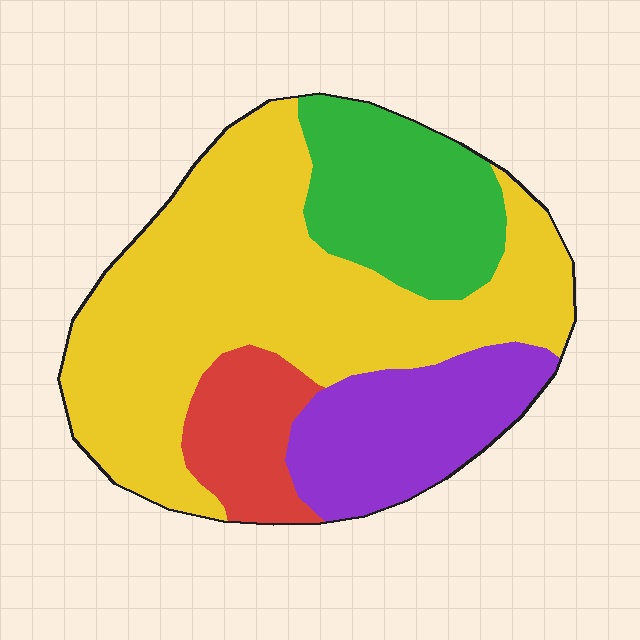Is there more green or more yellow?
Yellow.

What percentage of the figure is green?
Green covers roughly 20% of the figure.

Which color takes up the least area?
Red, at roughly 10%.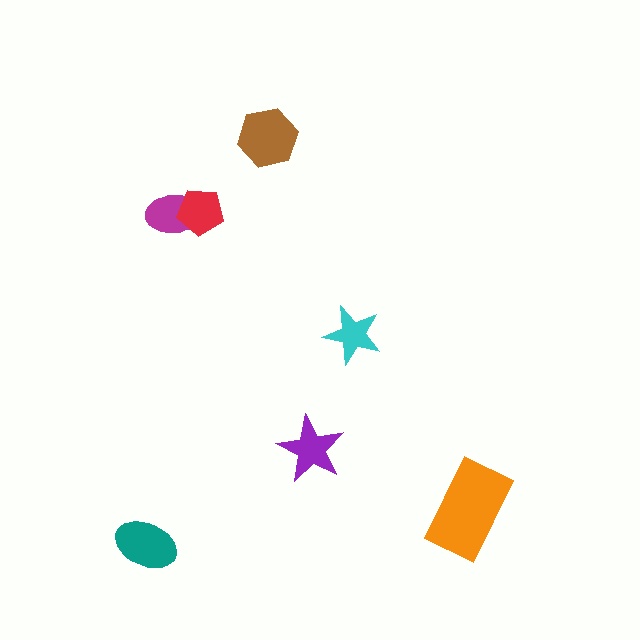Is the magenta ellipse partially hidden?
Yes, it is partially covered by another shape.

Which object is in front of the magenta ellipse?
The red pentagon is in front of the magenta ellipse.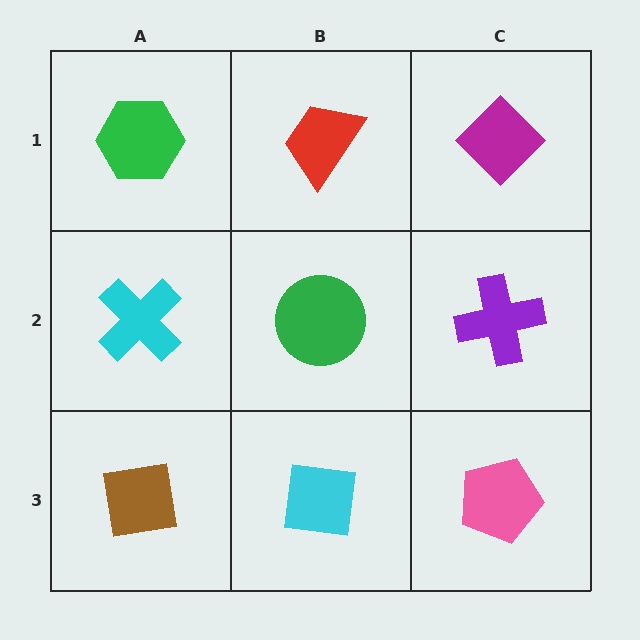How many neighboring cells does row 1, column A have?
2.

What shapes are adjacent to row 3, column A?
A cyan cross (row 2, column A), a cyan square (row 3, column B).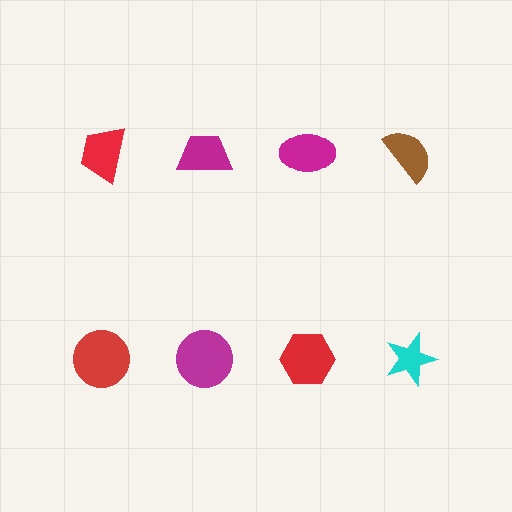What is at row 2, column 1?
A red circle.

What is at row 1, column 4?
A brown semicircle.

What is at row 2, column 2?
A magenta circle.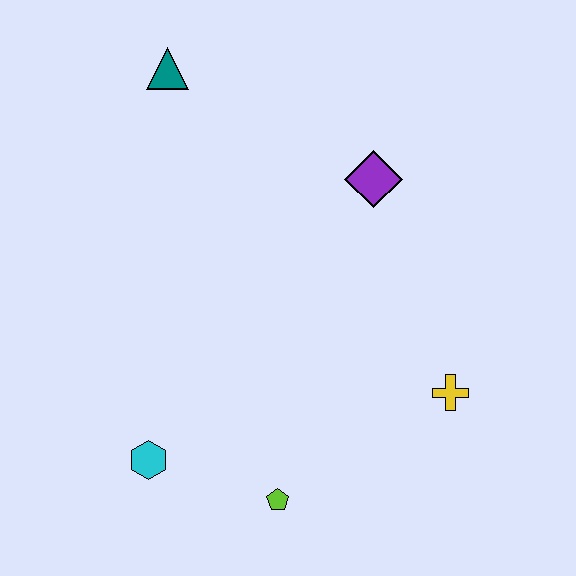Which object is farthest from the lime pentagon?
The teal triangle is farthest from the lime pentagon.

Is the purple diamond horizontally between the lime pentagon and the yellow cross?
Yes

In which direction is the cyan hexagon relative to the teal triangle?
The cyan hexagon is below the teal triangle.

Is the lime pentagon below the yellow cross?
Yes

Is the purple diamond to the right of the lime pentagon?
Yes